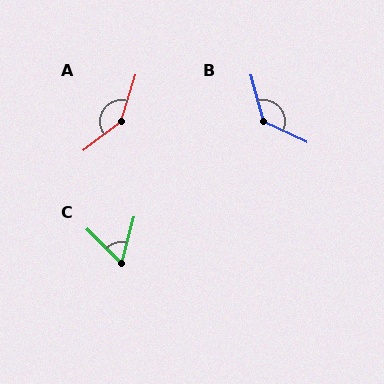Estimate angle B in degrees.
Approximately 131 degrees.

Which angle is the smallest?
C, at approximately 60 degrees.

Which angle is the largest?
A, at approximately 145 degrees.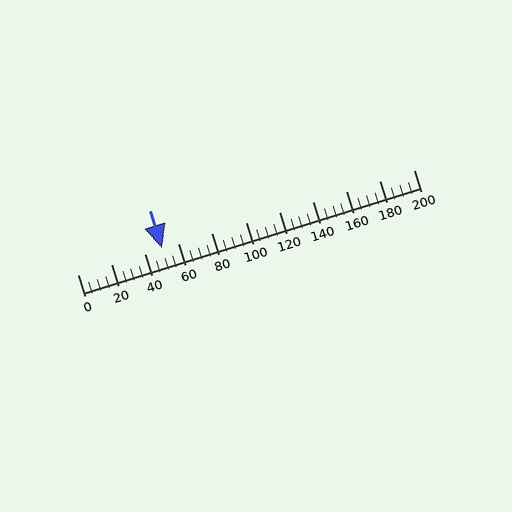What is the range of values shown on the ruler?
The ruler shows values from 0 to 200.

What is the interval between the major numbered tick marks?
The major tick marks are spaced 20 units apart.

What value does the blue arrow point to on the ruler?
The blue arrow points to approximately 50.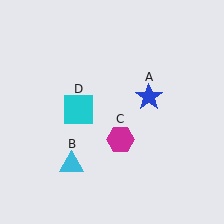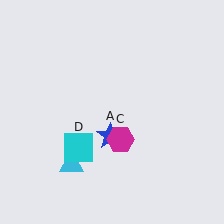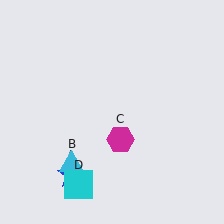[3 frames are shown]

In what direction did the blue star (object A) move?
The blue star (object A) moved down and to the left.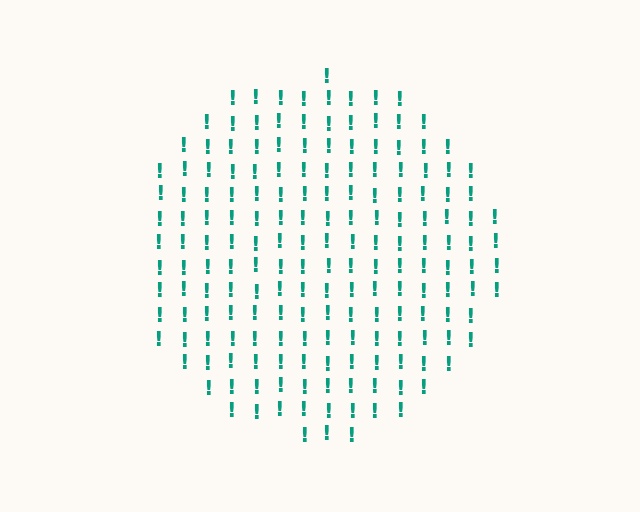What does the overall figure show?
The overall figure shows a circle.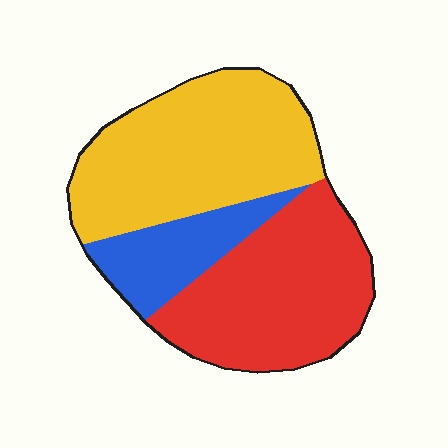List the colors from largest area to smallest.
From largest to smallest: yellow, red, blue.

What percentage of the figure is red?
Red takes up about two fifths (2/5) of the figure.